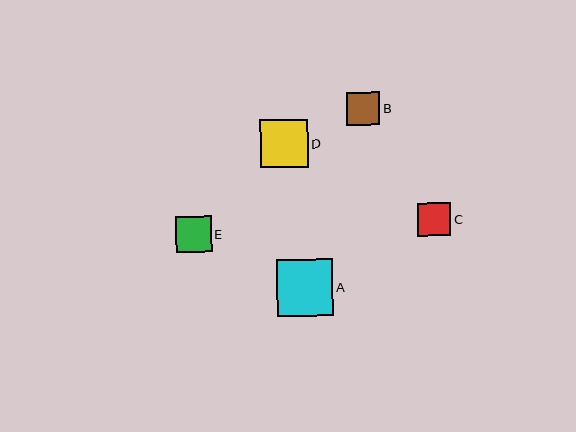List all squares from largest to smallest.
From largest to smallest: A, D, E, C, B.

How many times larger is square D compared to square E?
Square D is approximately 1.4 times the size of square E.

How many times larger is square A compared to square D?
Square A is approximately 1.2 times the size of square D.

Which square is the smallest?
Square B is the smallest with a size of approximately 33 pixels.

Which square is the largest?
Square A is the largest with a size of approximately 57 pixels.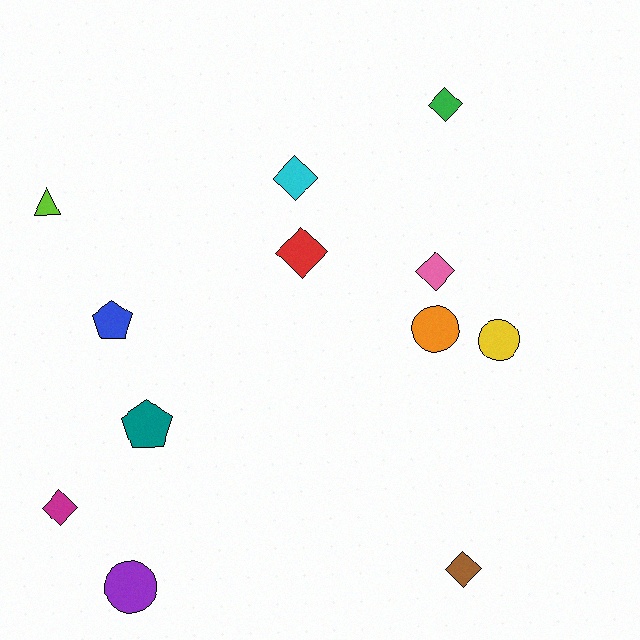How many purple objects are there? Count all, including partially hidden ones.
There is 1 purple object.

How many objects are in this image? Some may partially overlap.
There are 12 objects.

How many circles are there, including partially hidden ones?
There are 3 circles.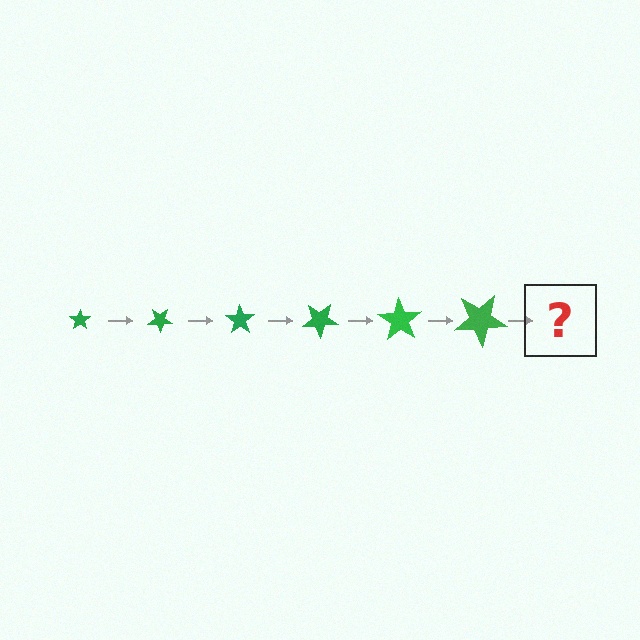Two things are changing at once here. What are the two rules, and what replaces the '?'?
The two rules are that the star grows larger each step and it rotates 35 degrees each step. The '?' should be a star, larger than the previous one and rotated 210 degrees from the start.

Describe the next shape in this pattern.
It should be a star, larger than the previous one and rotated 210 degrees from the start.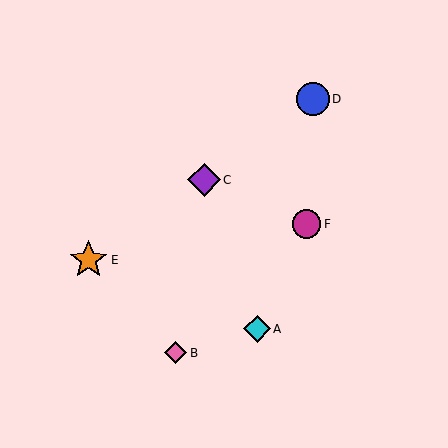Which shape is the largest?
The orange star (labeled E) is the largest.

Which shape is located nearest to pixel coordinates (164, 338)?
The pink diamond (labeled B) at (176, 353) is nearest to that location.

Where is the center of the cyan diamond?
The center of the cyan diamond is at (257, 329).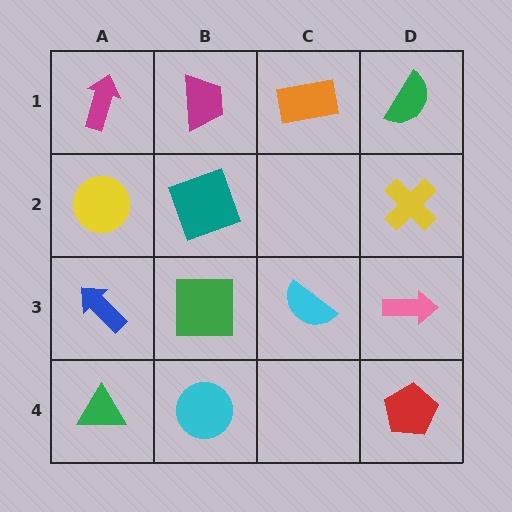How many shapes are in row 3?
4 shapes.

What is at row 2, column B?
A teal square.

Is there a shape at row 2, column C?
No, that cell is empty.